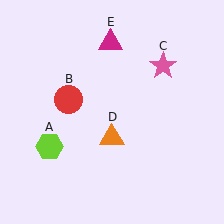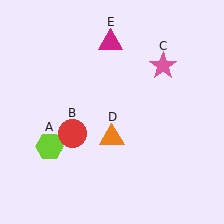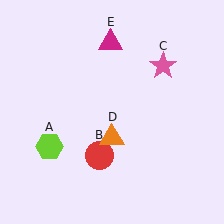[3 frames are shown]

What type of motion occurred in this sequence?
The red circle (object B) rotated counterclockwise around the center of the scene.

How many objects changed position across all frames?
1 object changed position: red circle (object B).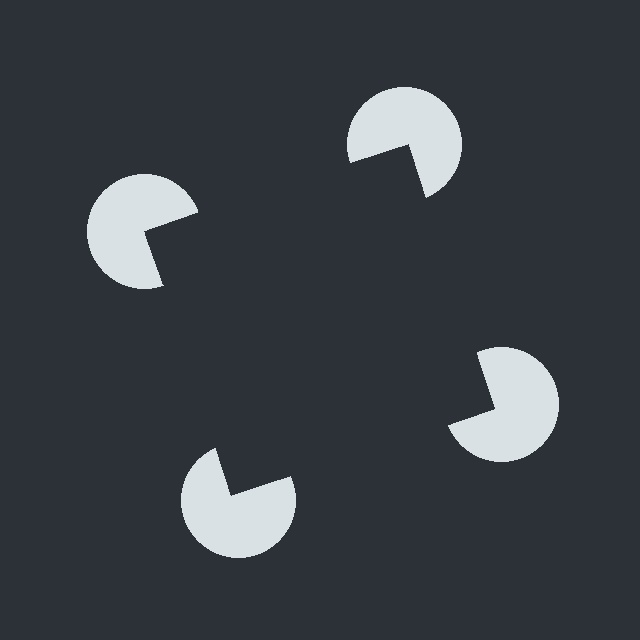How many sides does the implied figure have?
4 sides.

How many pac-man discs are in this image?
There are 4 — one at each vertex of the illusory square.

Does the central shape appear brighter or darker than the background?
It typically appears slightly darker than the background, even though no actual brightness change is drawn.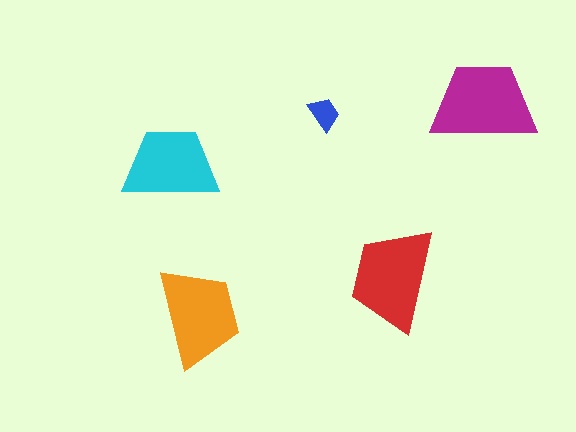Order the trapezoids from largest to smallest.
the magenta one, the red one, the orange one, the cyan one, the blue one.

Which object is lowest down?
The orange trapezoid is bottommost.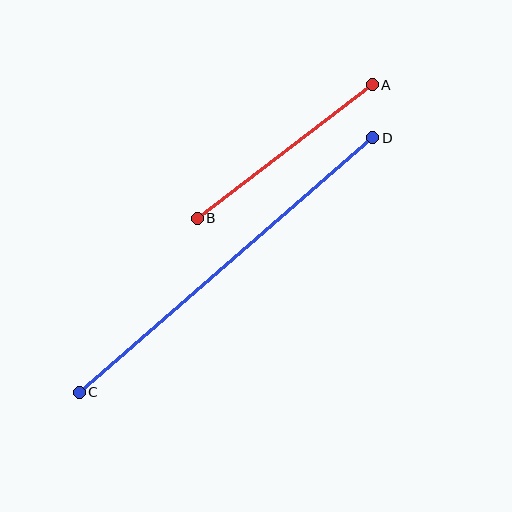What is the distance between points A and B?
The distance is approximately 220 pixels.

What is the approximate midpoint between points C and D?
The midpoint is at approximately (226, 265) pixels.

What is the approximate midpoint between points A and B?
The midpoint is at approximately (285, 151) pixels.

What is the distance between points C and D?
The distance is approximately 388 pixels.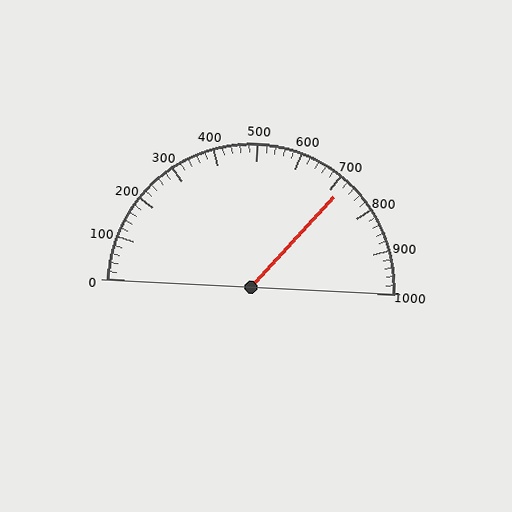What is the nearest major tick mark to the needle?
The nearest major tick mark is 700.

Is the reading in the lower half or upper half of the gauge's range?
The reading is in the upper half of the range (0 to 1000).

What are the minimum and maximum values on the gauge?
The gauge ranges from 0 to 1000.